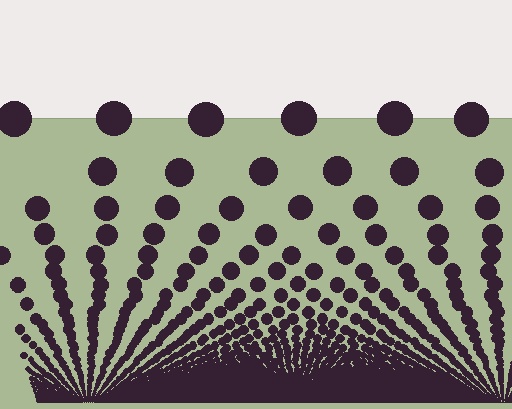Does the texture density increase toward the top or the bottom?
Density increases toward the bottom.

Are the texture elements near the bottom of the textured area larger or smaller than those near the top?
Smaller. The gradient is inverted — elements near the bottom are smaller and denser.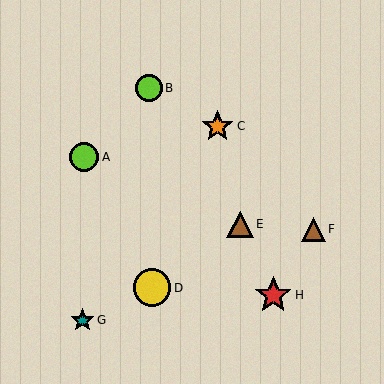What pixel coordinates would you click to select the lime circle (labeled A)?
Click at (84, 157) to select the lime circle A.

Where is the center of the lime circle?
The center of the lime circle is at (84, 157).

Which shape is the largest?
The yellow circle (labeled D) is the largest.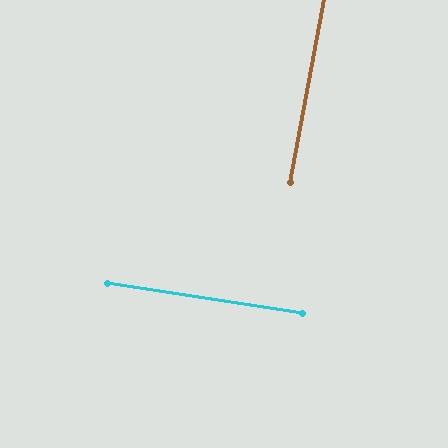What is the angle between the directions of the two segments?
Approximately 89 degrees.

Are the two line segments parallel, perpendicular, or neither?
Perpendicular — they meet at approximately 89°.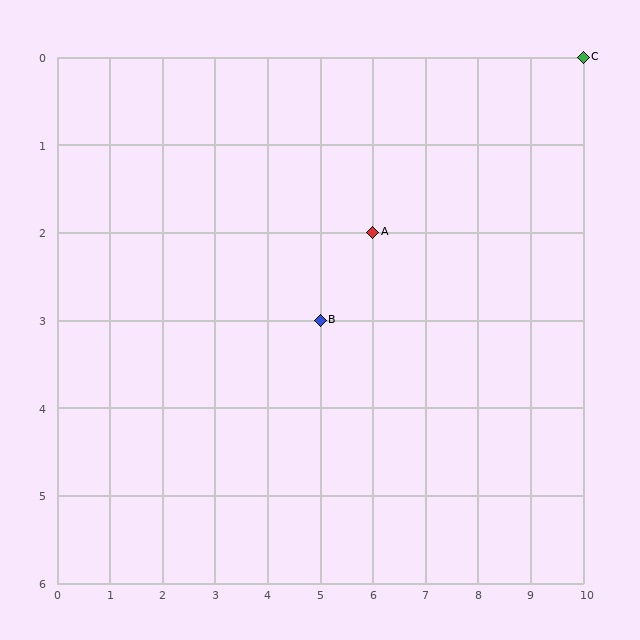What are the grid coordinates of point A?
Point A is at grid coordinates (6, 2).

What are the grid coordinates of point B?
Point B is at grid coordinates (5, 3).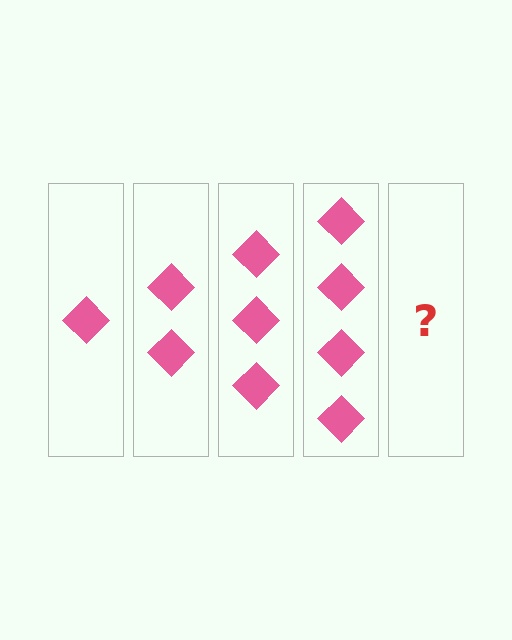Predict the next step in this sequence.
The next step is 5 diamonds.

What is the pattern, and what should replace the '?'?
The pattern is that each step adds one more diamond. The '?' should be 5 diamonds.